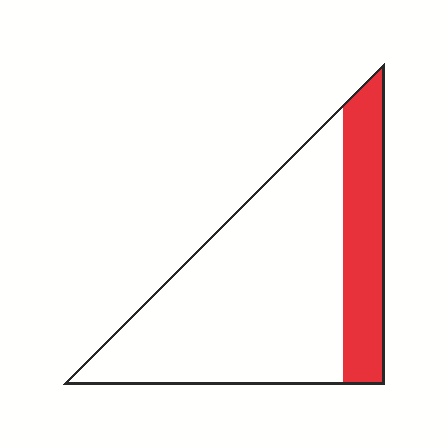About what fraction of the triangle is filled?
About one quarter (1/4).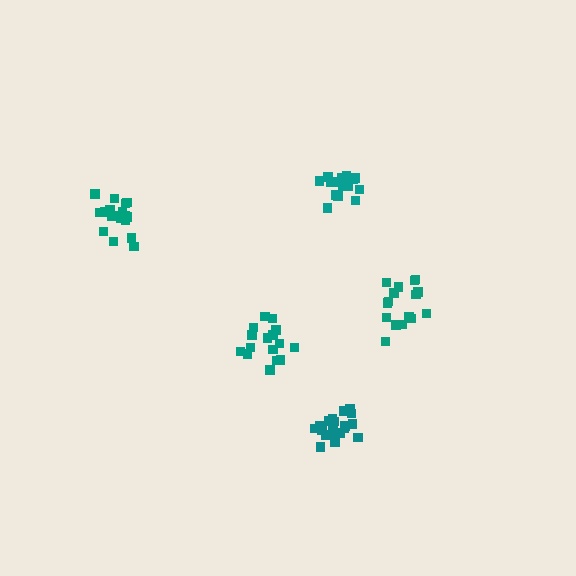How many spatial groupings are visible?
There are 5 spatial groupings.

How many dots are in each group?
Group 1: 16 dots, Group 2: 17 dots, Group 3: 18 dots, Group 4: 21 dots, Group 5: 16 dots (88 total).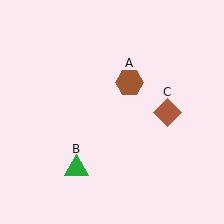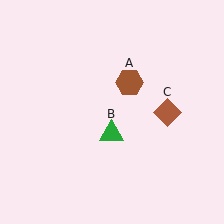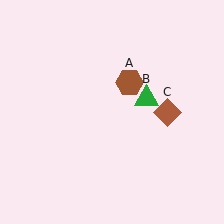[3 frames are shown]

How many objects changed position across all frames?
1 object changed position: green triangle (object B).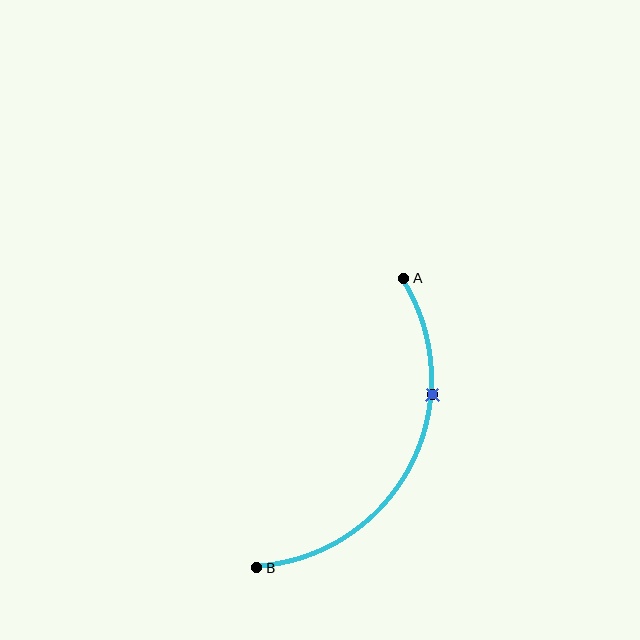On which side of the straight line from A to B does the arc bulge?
The arc bulges to the right of the straight line connecting A and B.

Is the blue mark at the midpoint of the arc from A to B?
No. The blue mark lies on the arc but is closer to endpoint A. The arc midpoint would be at the point on the curve equidistant along the arc from both A and B.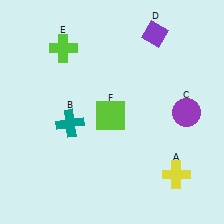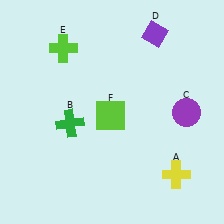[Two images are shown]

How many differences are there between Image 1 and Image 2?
There is 1 difference between the two images.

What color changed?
The cross (B) changed from teal in Image 1 to green in Image 2.